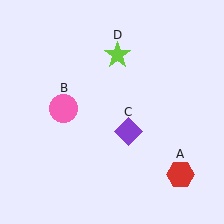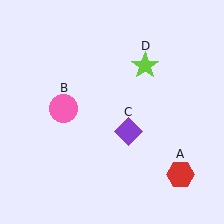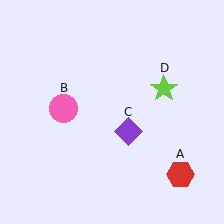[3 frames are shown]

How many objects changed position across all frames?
1 object changed position: lime star (object D).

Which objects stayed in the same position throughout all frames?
Red hexagon (object A) and pink circle (object B) and purple diamond (object C) remained stationary.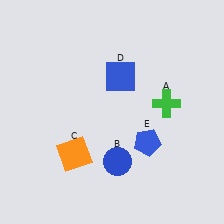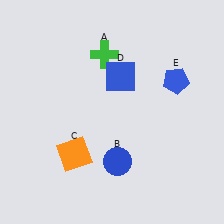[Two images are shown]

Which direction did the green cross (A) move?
The green cross (A) moved left.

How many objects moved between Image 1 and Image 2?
2 objects moved between the two images.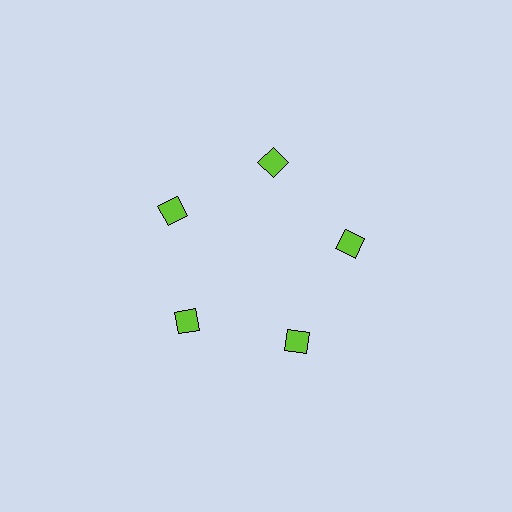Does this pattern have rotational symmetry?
Yes, this pattern has 5-fold rotational symmetry. It looks the same after rotating 72 degrees around the center.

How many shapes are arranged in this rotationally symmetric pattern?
There are 5 shapes, arranged in 5 groups of 1.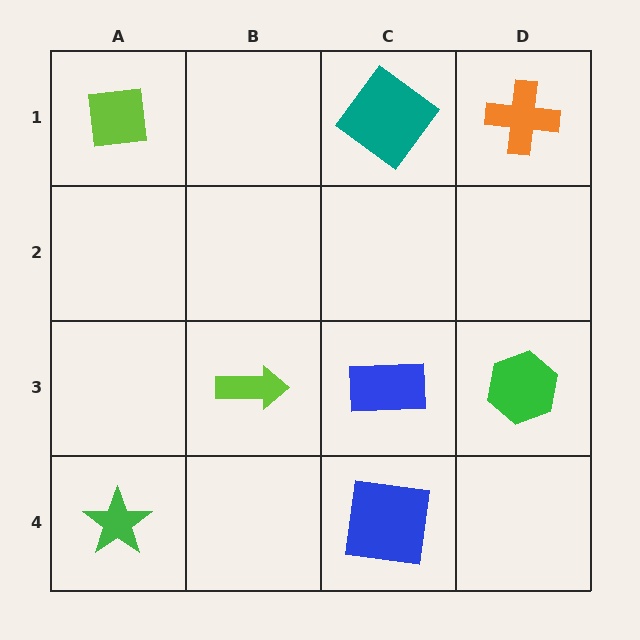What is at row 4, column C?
A blue square.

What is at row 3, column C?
A blue rectangle.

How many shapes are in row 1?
3 shapes.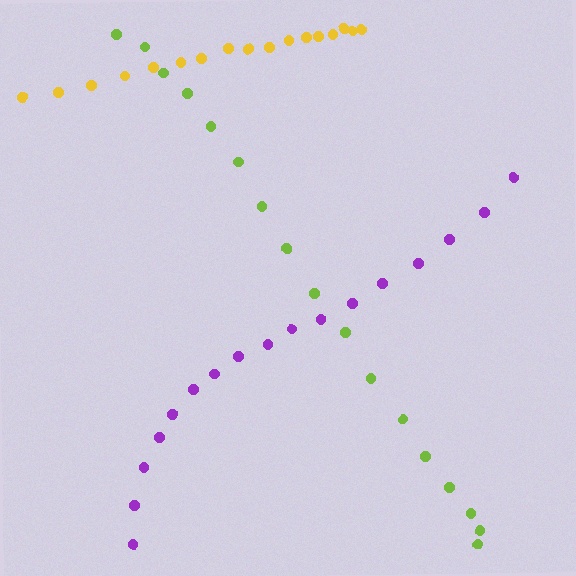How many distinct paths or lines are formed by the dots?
There are 3 distinct paths.